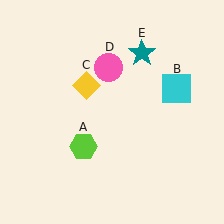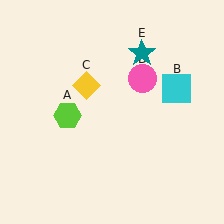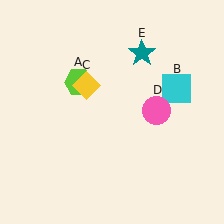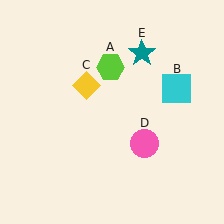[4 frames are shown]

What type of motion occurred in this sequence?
The lime hexagon (object A), pink circle (object D) rotated clockwise around the center of the scene.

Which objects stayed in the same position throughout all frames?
Cyan square (object B) and yellow diamond (object C) and teal star (object E) remained stationary.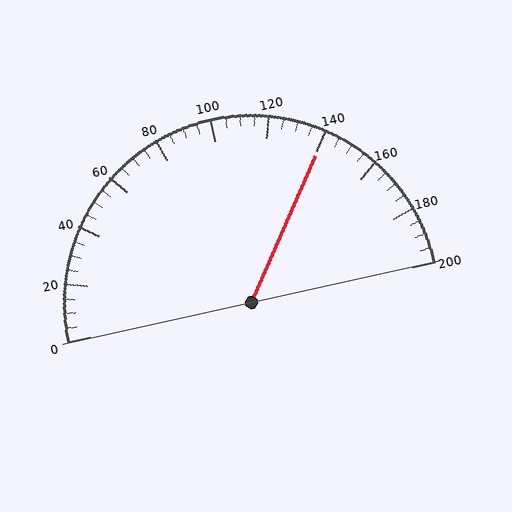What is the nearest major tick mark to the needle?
The nearest major tick mark is 140.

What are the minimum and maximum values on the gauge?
The gauge ranges from 0 to 200.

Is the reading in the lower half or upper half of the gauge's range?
The reading is in the upper half of the range (0 to 200).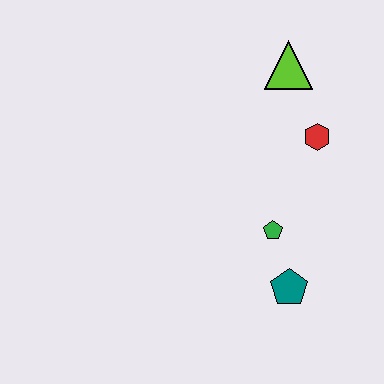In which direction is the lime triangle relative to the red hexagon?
The lime triangle is above the red hexagon.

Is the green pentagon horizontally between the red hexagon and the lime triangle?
No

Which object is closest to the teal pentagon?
The green pentagon is closest to the teal pentagon.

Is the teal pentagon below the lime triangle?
Yes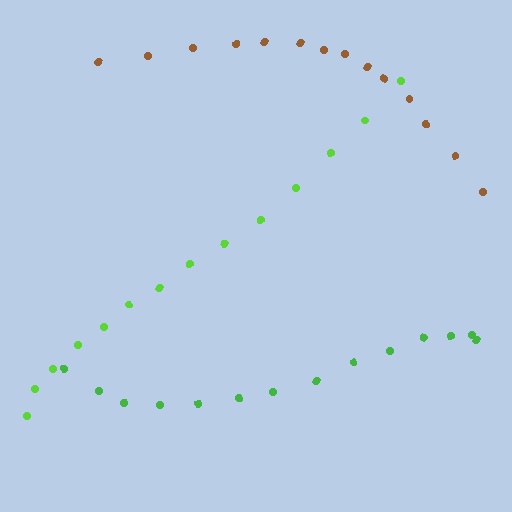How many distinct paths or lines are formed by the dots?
There are 3 distinct paths.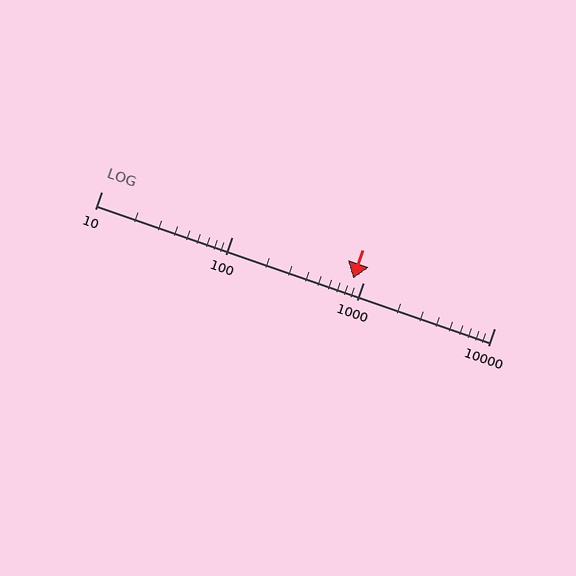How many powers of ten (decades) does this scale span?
The scale spans 3 decades, from 10 to 10000.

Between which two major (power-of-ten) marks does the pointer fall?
The pointer is between 100 and 1000.